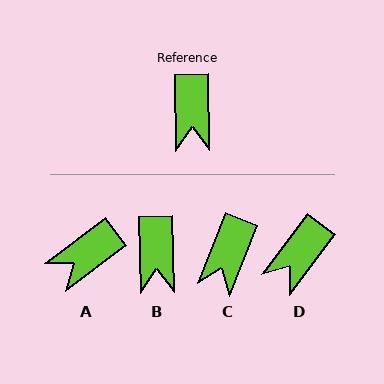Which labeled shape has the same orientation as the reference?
B.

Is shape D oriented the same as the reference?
No, it is off by about 38 degrees.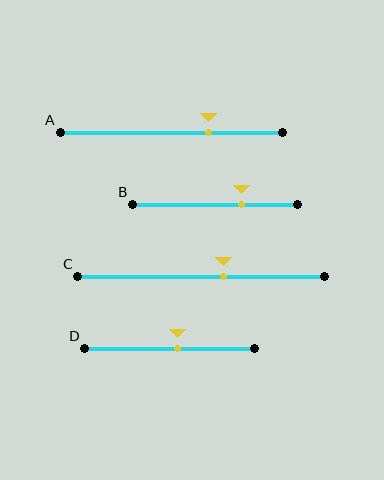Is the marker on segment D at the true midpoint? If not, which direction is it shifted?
No, the marker on segment D is shifted to the right by about 5% of the segment length.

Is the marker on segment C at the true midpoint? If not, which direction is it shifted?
No, the marker on segment C is shifted to the right by about 9% of the segment length.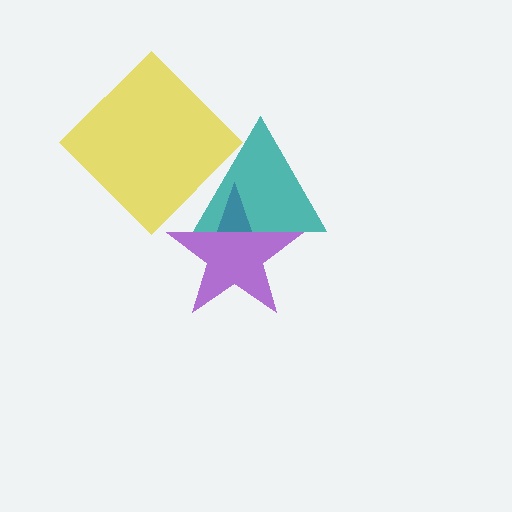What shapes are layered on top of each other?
The layered shapes are: a yellow diamond, a purple star, a teal triangle.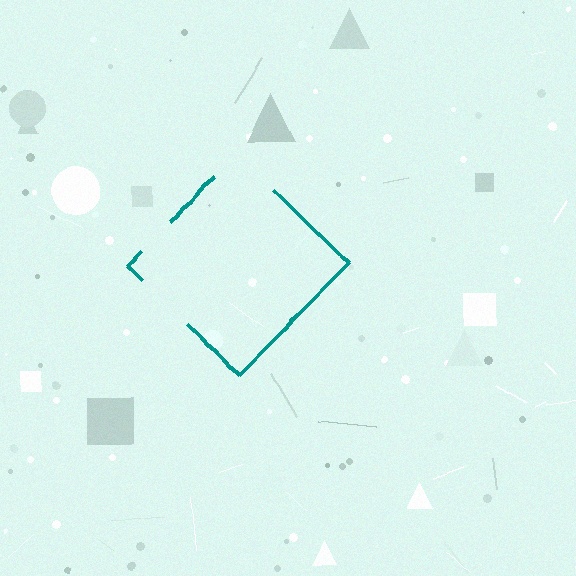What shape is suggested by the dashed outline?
The dashed outline suggests a diamond.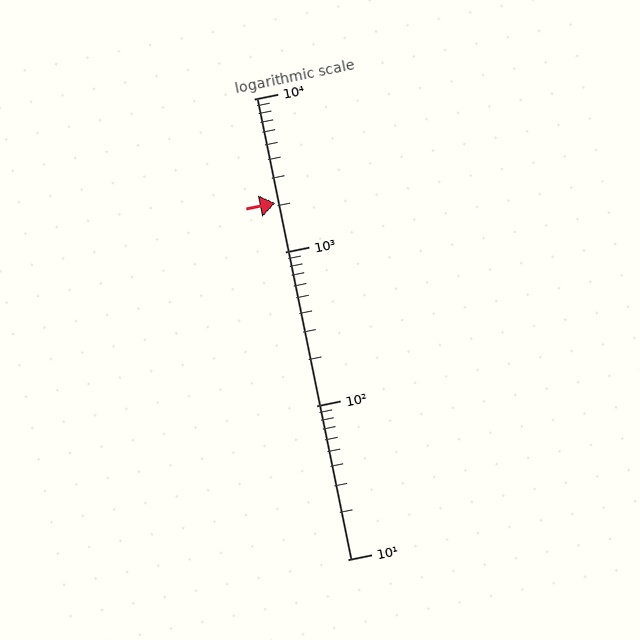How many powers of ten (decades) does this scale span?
The scale spans 3 decades, from 10 to 10000.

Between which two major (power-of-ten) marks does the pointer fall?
The pointer is between 1000 and 10000.